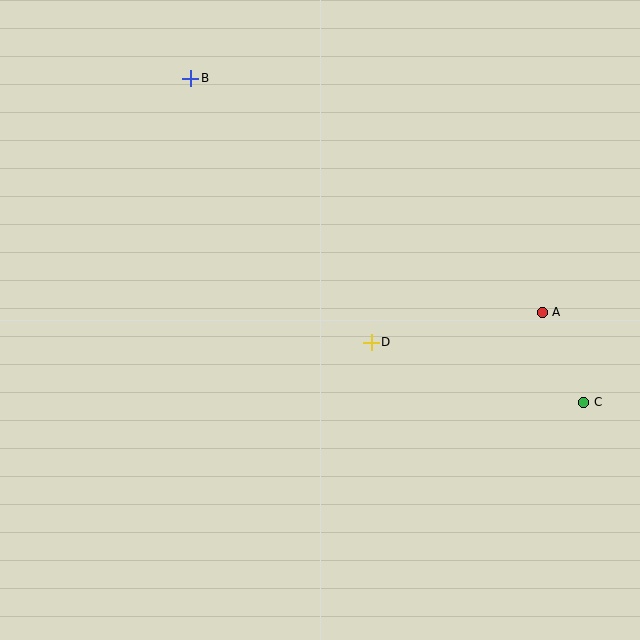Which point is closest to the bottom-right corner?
Point C is closest to the bottom-right corner.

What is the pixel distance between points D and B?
The distance between D and B is 320 pixels.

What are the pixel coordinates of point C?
Point C is at (584, 402).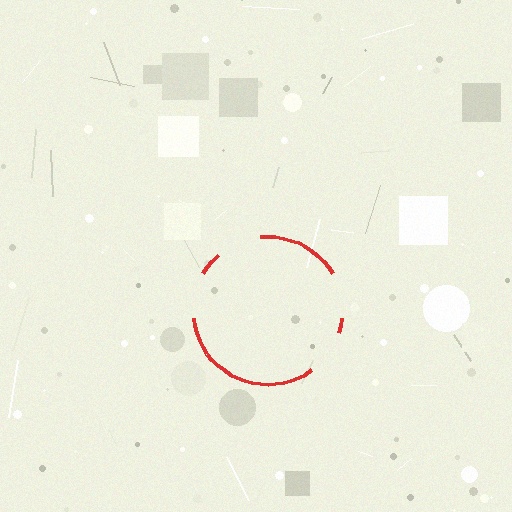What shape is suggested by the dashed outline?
The dashed outline suggests a circle.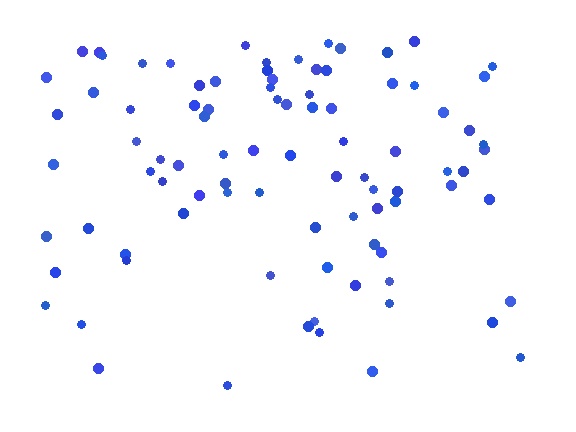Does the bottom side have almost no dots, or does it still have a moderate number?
Still a moderate number, just noticeably fewer than the top.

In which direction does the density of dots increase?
From bottom to top, with the top side densest.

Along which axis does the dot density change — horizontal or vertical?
Vertical.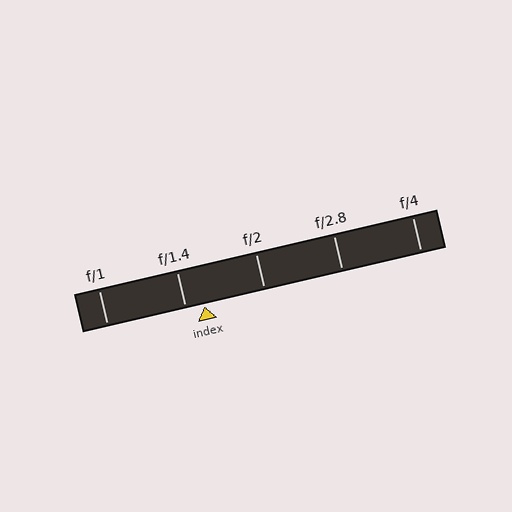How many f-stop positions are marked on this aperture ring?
There are 5 f-stop positions marked.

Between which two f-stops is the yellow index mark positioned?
The index mark is between f/1.4 and f/2.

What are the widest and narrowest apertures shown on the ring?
The widest aperture shown is f/1 and the narrowest is f/4.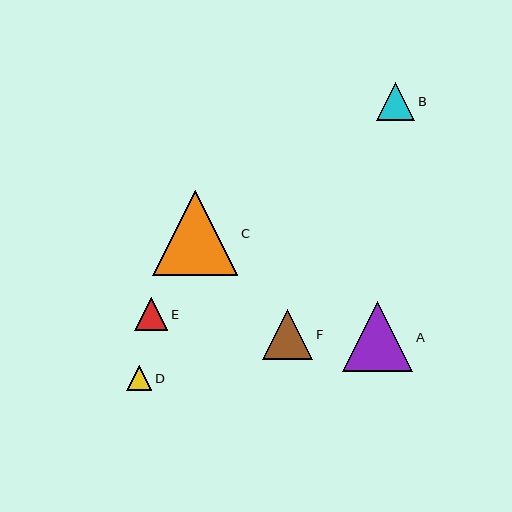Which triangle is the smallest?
Triangle D is the smallest with a size of approximately 25 pixels.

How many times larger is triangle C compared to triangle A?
Triangle C is approximately 1.2 times the size of triangle A.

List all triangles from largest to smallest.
From largest to smallest: C, A, F, B, E, D.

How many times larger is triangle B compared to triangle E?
Triangle B is approximately 1.1 times the size of triangle E.